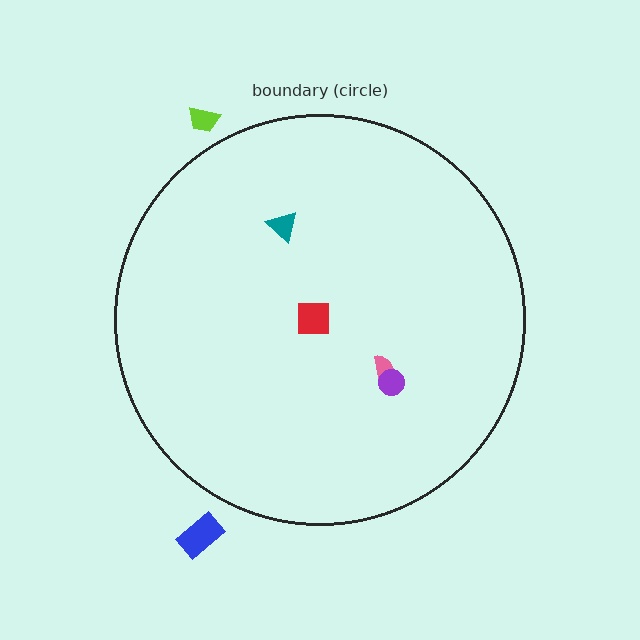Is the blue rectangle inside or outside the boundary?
Outside.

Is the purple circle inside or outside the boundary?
Inside.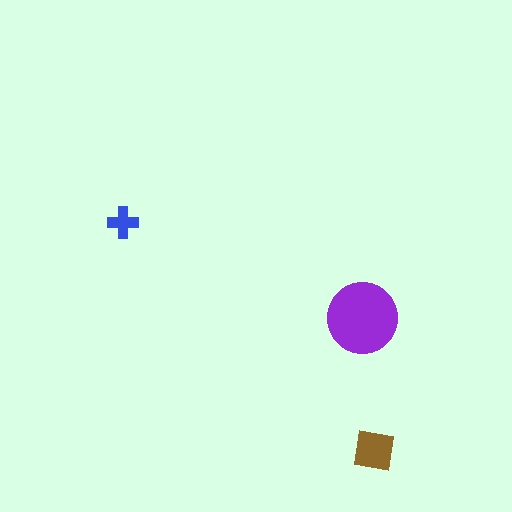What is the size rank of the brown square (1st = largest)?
2nd.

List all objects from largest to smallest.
The purple circle, the brown square, the blue cross.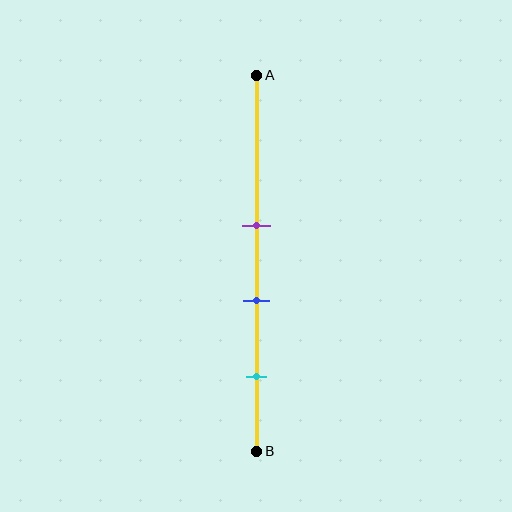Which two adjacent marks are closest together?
The purple and blue marks are the closest adjacent pair.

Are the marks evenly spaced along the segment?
Yes, the marks are approximately evenly spaced.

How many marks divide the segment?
There are 3 marks dividing the segment.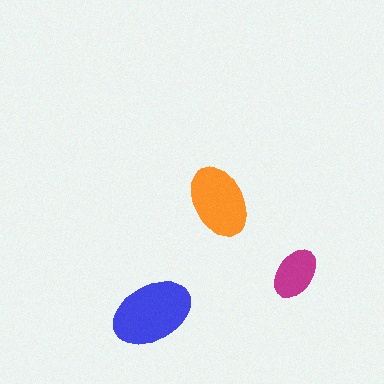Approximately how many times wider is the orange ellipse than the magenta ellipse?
About 1.5 times wider.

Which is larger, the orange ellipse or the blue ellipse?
The blue one.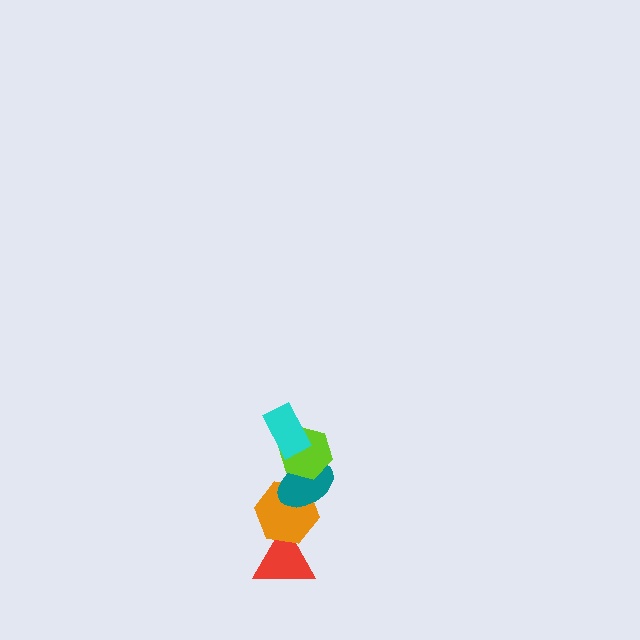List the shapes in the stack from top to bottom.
From top to bottom: the cyan rectangle, the lime hexagon, the teal ellipse, the orange hexagon, the red triangle.